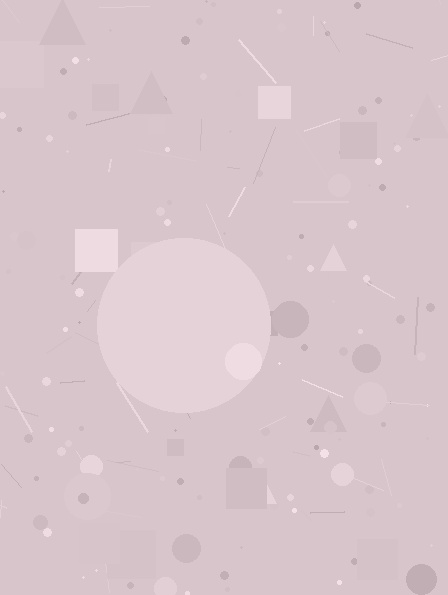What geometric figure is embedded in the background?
A circle is embedded in the background.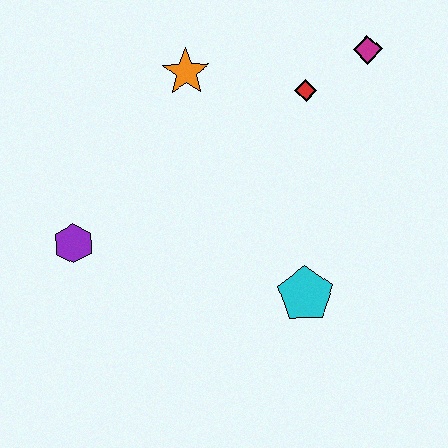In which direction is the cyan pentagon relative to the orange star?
The cyan pentagon is below the orange star.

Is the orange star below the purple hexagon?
No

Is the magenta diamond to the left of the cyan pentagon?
No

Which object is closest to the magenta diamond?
The red diamond is closest to the magenta diamond.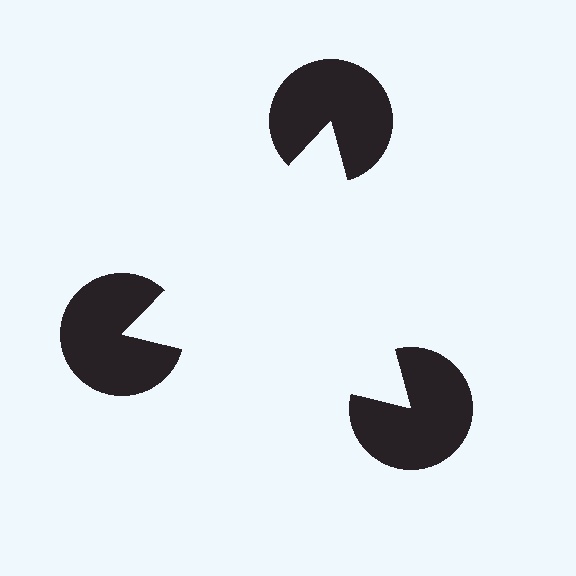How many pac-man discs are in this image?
There are 3 — one at each vertex of the illusory triangle.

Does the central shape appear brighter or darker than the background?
It typically appears slightly brighter than the background, even though no actual brightness change is drawn.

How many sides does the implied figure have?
3 sides.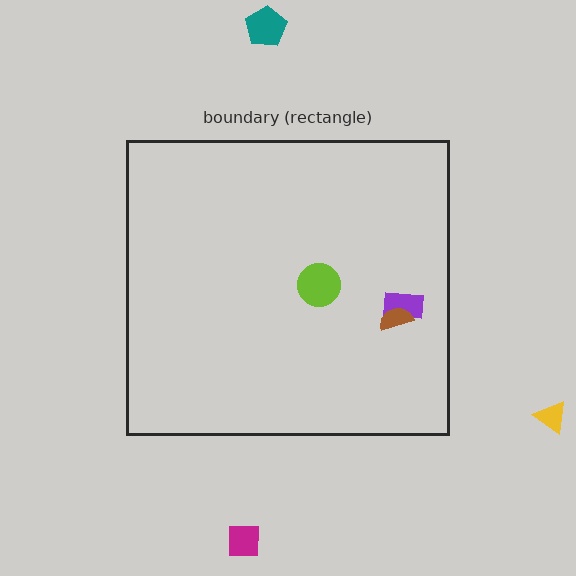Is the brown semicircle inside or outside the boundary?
Inside.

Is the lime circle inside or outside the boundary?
Inside.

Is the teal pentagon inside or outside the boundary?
Outside.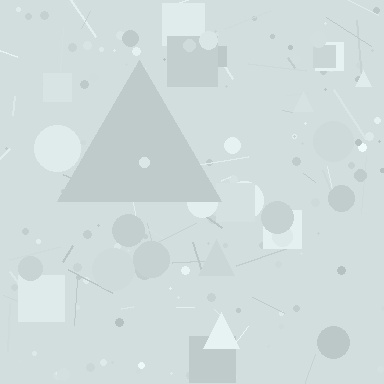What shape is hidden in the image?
A triangle is hidden in the image.